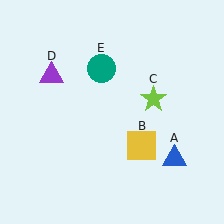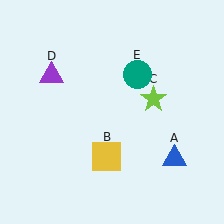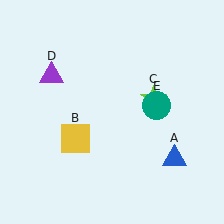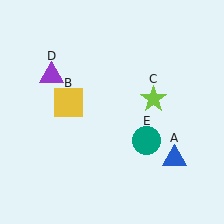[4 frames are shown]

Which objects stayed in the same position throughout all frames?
Blue triangle (object A) and lime star (object C) and purple triangle (object D) remained stationary.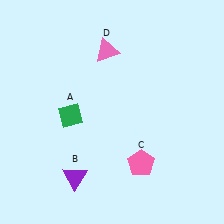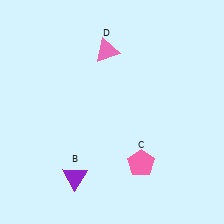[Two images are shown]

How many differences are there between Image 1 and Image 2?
There is 1 difference between the two images.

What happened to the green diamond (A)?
The green diamond (A) was removed in Image 2. It was in the bottom-left area of Image 1.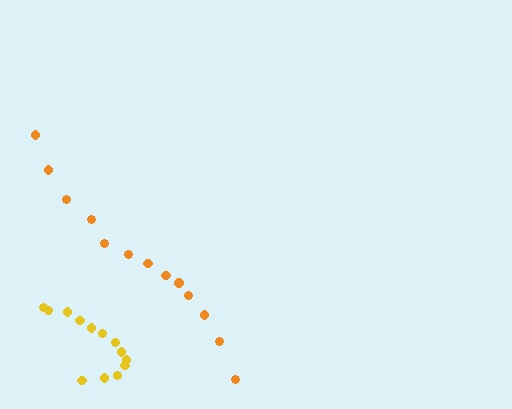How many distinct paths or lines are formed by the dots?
There are 2 distinct paths.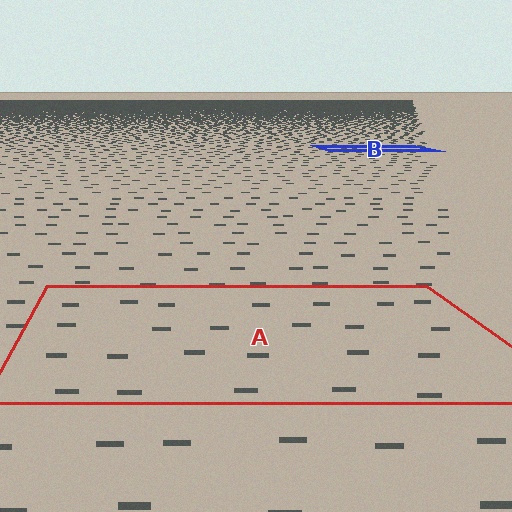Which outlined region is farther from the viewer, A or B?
Region B is farther from the viewer — the texture elements inside it appear smaller and more densely packed.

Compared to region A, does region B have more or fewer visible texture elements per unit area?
Region B has more texture elements per unit area — they are packed more densely because it is farther away.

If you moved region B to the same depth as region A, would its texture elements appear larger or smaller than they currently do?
They would appear larger. At a closer depth, the same texture elements are projected at a bigger on-screen size.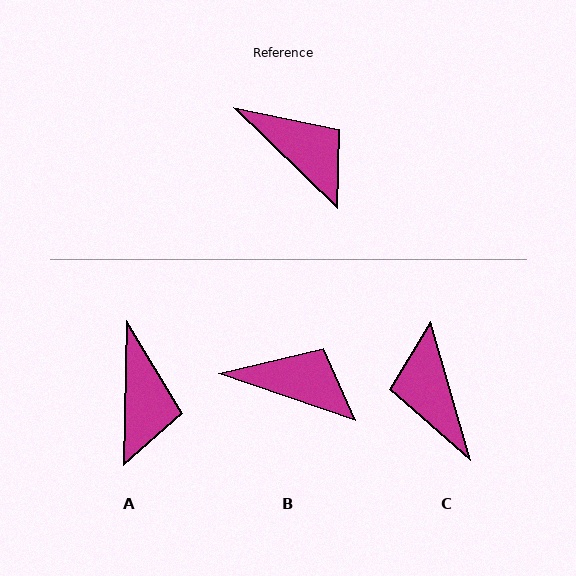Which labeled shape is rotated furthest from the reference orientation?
C, about 151 degrees away.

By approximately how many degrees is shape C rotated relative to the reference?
Approximately 151 degrees counter-clockwise.